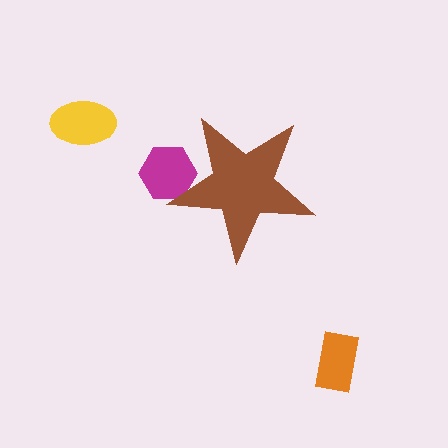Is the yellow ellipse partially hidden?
No, the yellow ellipse is fully visible.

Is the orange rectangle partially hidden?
No, the orange rectangle is fully visible.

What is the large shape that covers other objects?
A brown star.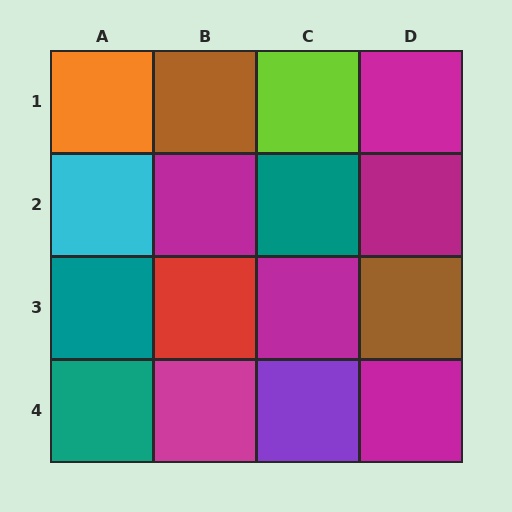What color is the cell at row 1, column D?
Magenta.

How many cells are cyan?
1 cell is cyan.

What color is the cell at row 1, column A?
Orange.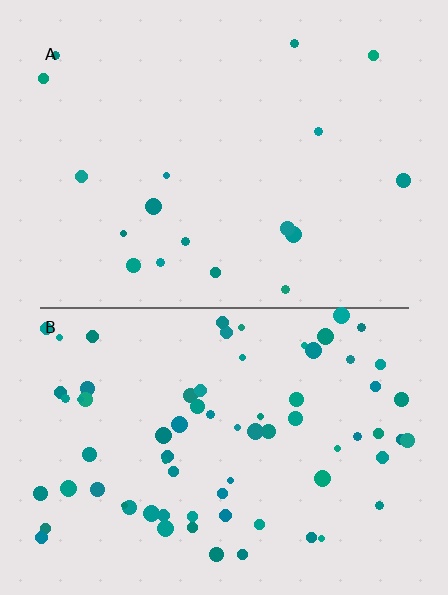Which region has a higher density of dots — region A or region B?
B (the bottom).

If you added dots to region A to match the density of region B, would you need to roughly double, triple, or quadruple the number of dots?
Approximately quadruple.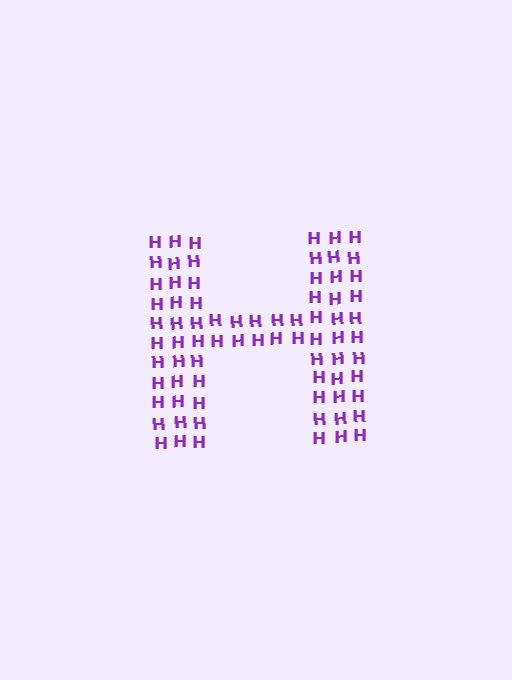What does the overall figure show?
The overall figure shows the letter H.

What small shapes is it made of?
It is made of small letter H's.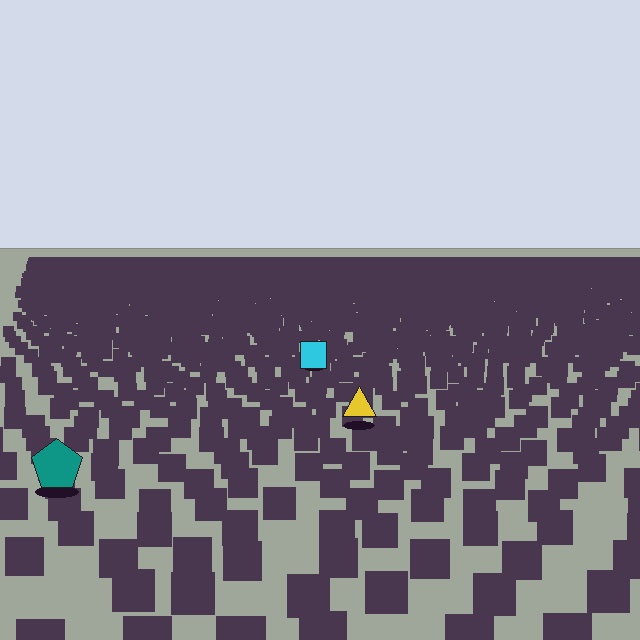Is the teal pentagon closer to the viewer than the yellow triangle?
Yes. The teal pentagon is closer — you can tell from the texture gradient: the ground texture is coarser near it.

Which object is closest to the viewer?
The teal pentagon is closest. The texture marks near it are larger and more spread out.